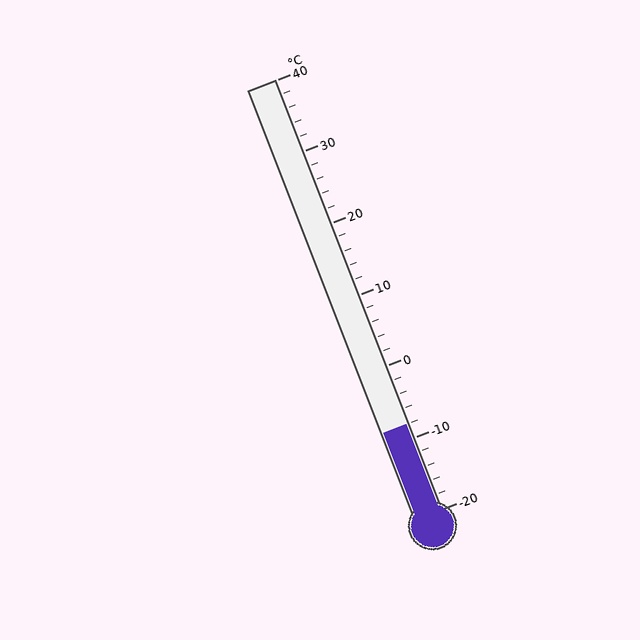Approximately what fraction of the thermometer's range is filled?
The thermometer is filled to approximately 20% of its range.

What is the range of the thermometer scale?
The thermometer scale ranges from -20°C to 40°C.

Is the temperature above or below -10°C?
The temperature is above -10°C.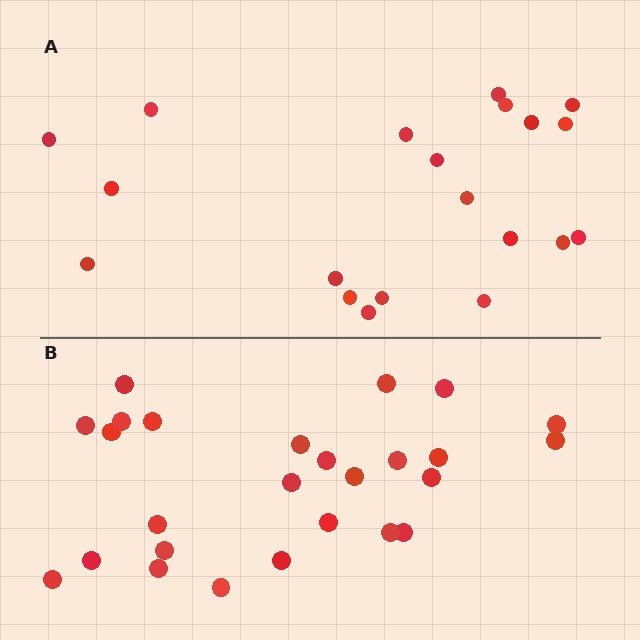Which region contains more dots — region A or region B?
Region B (the bottom region) has more dots.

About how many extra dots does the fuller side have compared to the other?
Region B has about 6 more dots than region A.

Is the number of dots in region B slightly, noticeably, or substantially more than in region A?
Region B has noticeably more, but not dramatically so. The ratio is roughly 1.3 to 1.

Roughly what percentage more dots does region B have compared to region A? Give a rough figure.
About 30% more.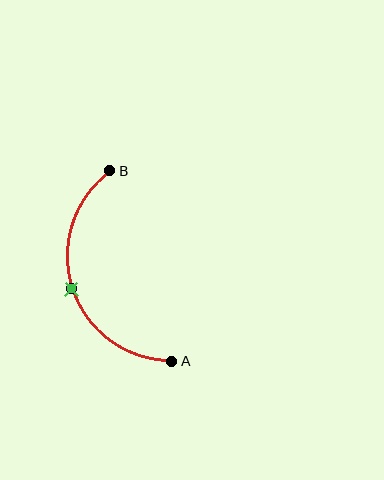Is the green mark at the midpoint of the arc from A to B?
Yes. The green mark lies on the arc at equal arc-length from both A and B — it is the arc midpoint.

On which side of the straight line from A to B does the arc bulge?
The arc bulges to the left of the straight line connecting A and B.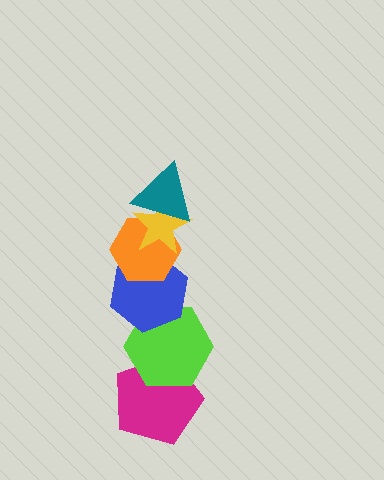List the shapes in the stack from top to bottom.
From top to bottom: the teal triangle, the yellow star, the orange hexagon, the blue hexagon, the lime hexagon, the magenta pentagon.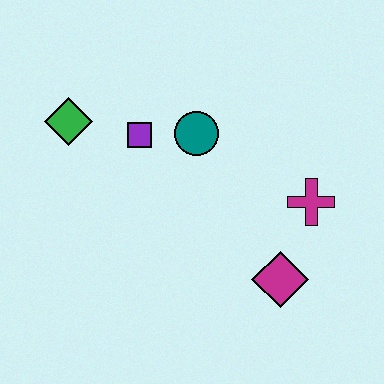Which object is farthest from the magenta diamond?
The green diamond is farthest from the magenta diamond.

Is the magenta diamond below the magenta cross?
Yes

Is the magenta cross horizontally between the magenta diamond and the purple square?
No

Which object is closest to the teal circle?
The purple square is closest to the teal circle.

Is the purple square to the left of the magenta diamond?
Yes